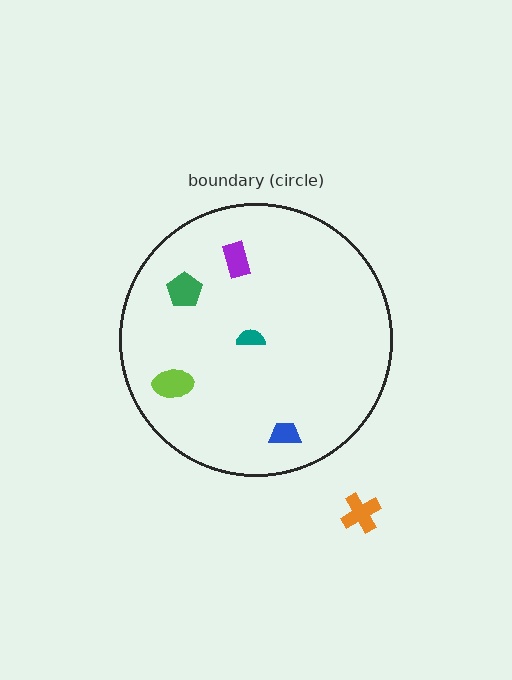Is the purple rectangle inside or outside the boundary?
Inside.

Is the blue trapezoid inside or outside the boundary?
Inside.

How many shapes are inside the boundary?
5 inside, 1 outside.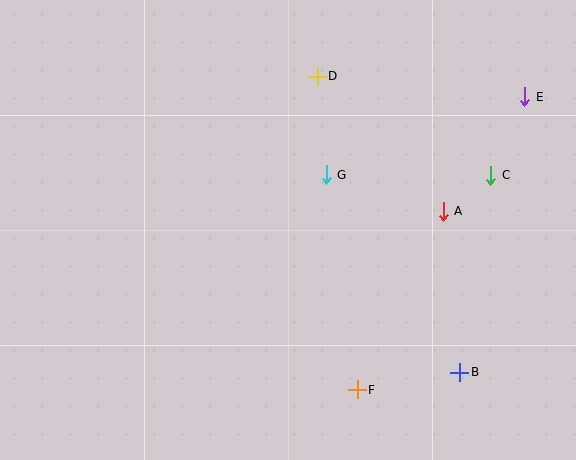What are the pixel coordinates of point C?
Point C is at (491, 175).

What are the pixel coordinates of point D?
Point D is at (317, 76).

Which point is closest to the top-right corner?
Point E is closest to the top-right corner.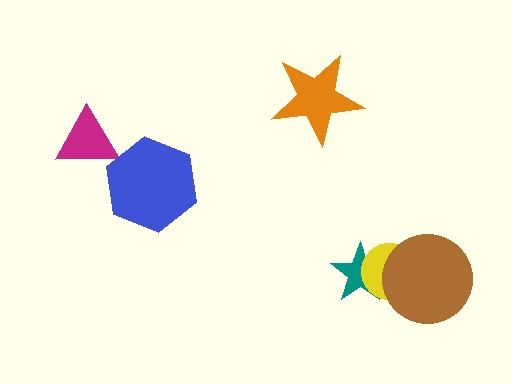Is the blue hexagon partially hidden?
No, no other shape covers it.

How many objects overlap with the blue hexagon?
0 objects overlap with the blue hexagon.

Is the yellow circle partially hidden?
Yes, it is partially covered by another shape.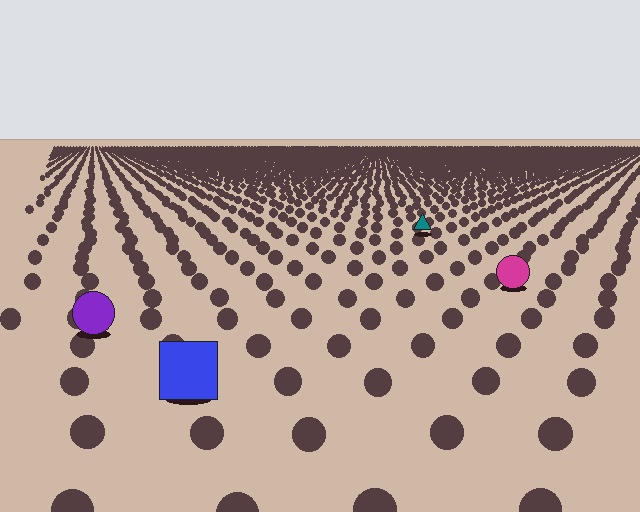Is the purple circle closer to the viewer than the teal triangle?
Yes. The purple circle is closer — you can tell from the texture gradient: the ground texture is coarser near it.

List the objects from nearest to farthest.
From nearest to farthest: the blue square, the purple circle, the magenta circle, the teal triangle.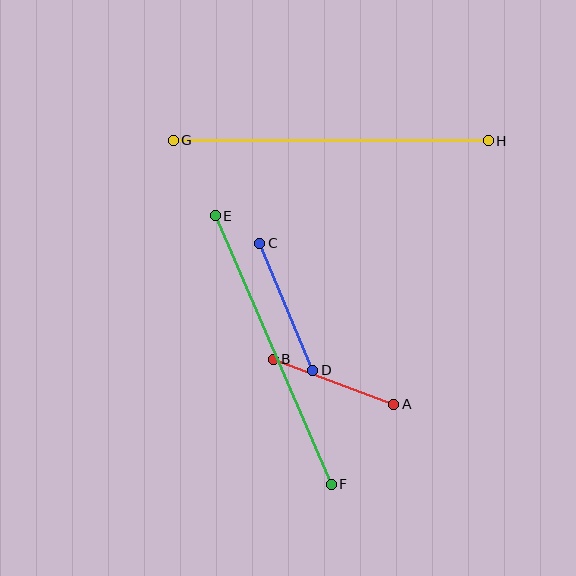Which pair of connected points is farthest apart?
Points G and H are farthest apart.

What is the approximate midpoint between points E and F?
The midpoint is at approximately (273, 350) pixels.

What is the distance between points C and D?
The distance is approximately 137 pixels.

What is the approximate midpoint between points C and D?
The midpoint is at approximately (286, 307) pixels.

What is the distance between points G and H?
The distance is approximately 315 pixels.